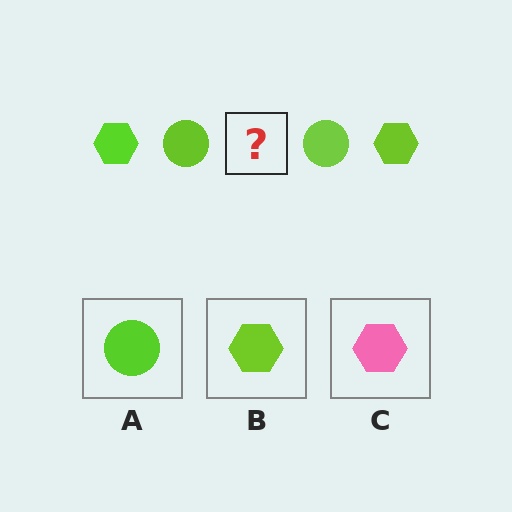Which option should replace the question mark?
Option B.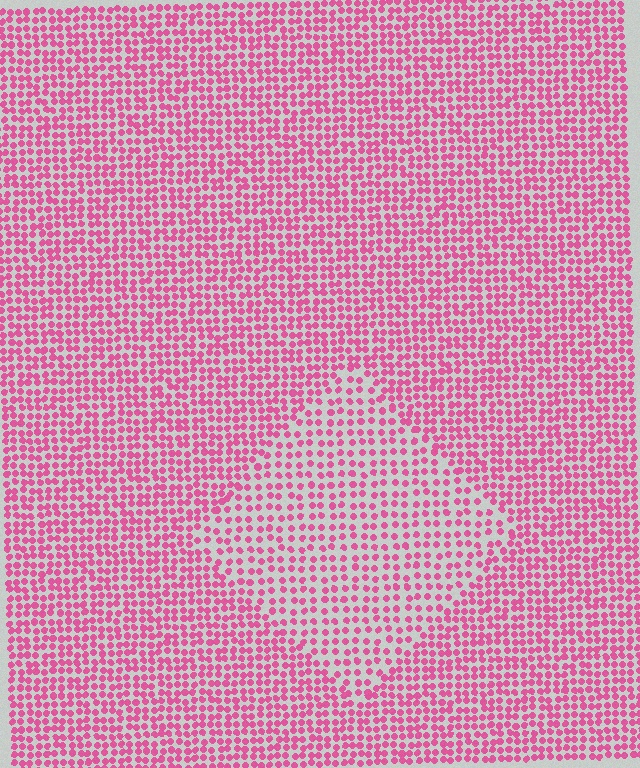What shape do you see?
I see a diamond.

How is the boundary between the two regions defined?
The boundary is defined by a change in element density (approximately 1.6x ratio). All elements are the same color, size, and shape.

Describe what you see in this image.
The image contains small pink elements arranged at two different densities. A diamond-shaped region is visible where the elements are less densely packed than the surrounding area.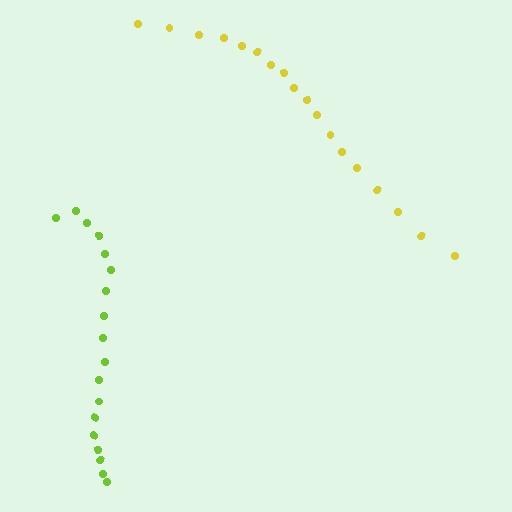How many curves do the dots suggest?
There are 2 distinct paths.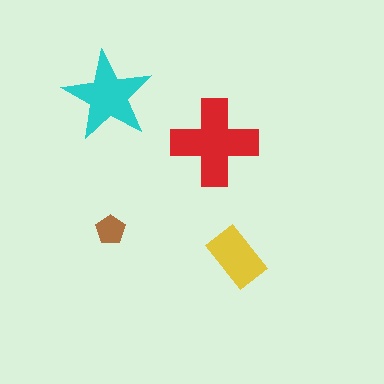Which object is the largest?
The red cross.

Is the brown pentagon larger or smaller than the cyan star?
Smaller.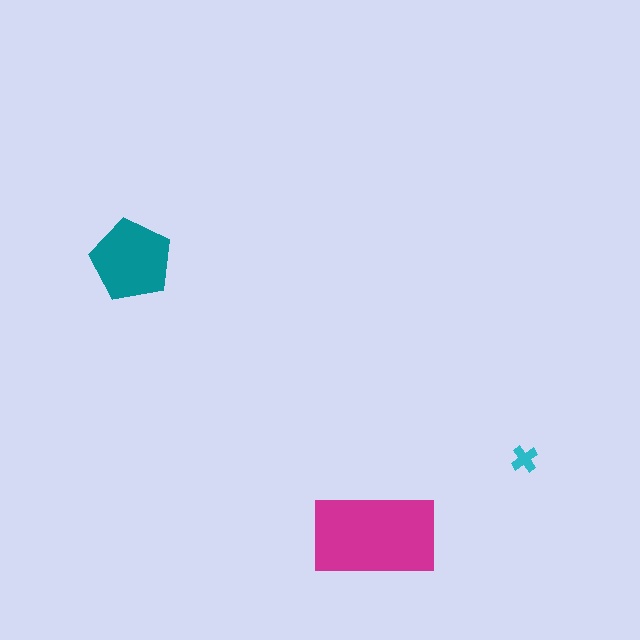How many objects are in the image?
There are 3 objects in the image.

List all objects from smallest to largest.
The cyan cross, the teal pentagon, the magenta rectangle.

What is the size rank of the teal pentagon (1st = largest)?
2nd.